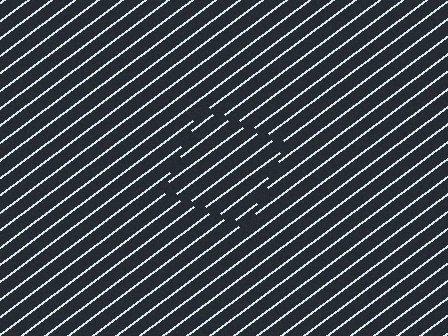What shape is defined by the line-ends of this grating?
An illusory square. The interior of the shape contains the same grating, shifted by half a period — the contour is defined by the phase discontinuity where line-ends from the inner and outer gratings abut.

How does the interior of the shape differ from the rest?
The interior of the shape contains the same grating, shifted by half a period — the contour is defined by the phase discontinuity where line-ends from the inner and outer gratings abut.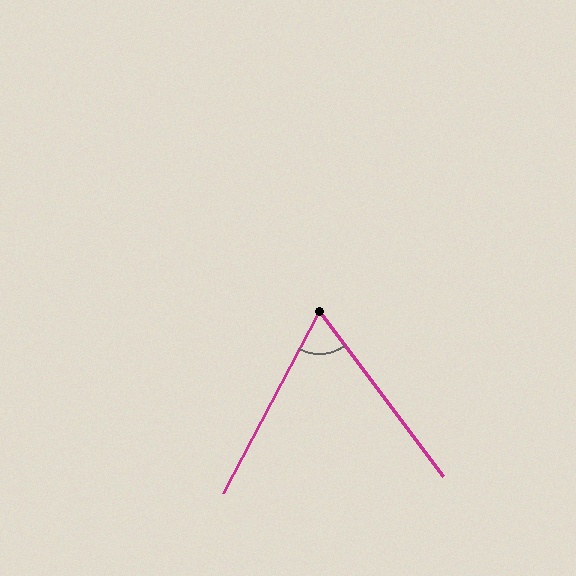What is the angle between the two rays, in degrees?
Approximately 65 degrees.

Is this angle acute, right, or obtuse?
It is acute.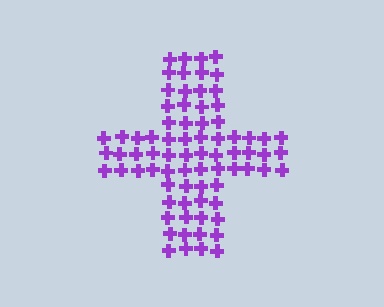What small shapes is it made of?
It is made of small crosses.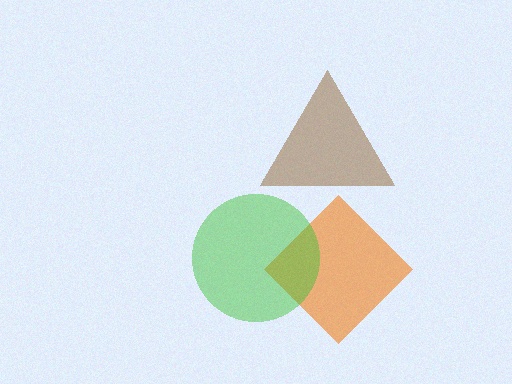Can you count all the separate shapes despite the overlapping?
Yes, there are 3 separate shapes.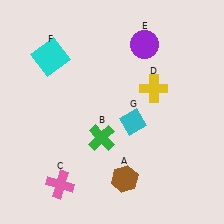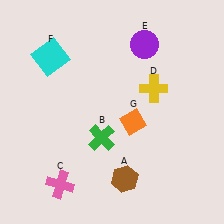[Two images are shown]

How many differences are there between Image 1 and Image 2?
There is 1 difference between the two images.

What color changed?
The diamond (G) changed from cyan in Image 1 to orange in Image 2.